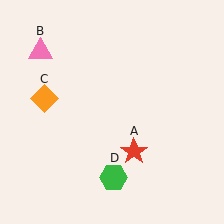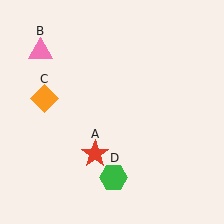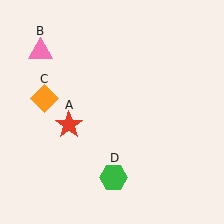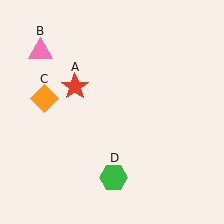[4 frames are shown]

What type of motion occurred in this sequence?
The red star (object A) rotated clockwise around the center of the scene.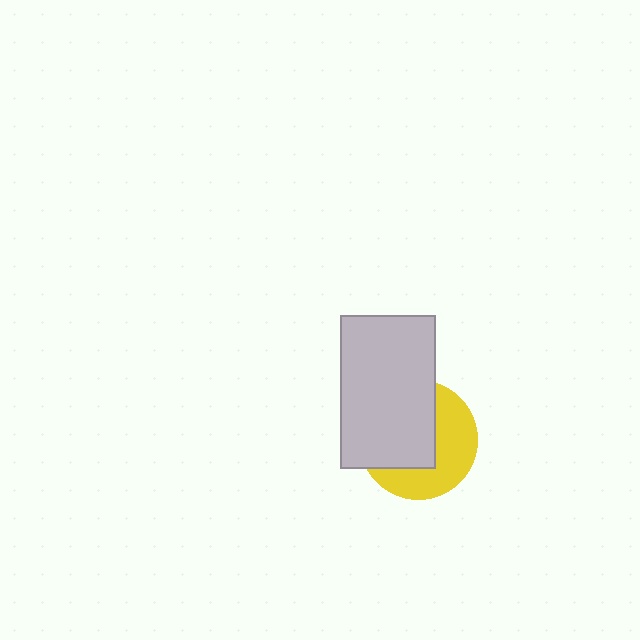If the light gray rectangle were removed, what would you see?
You would see the complete yellow circle.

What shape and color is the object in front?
The object in front is a light gray rectangle.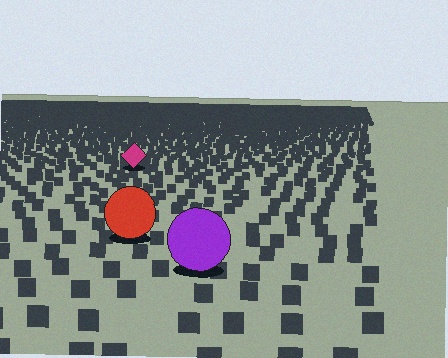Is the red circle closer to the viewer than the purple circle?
No. The purple circle is closer — you can tell from the texture gradient: the ground texture is coarser near it.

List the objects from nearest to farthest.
From nearest to farthest: the purple circle, the red circle, the magenta diamond.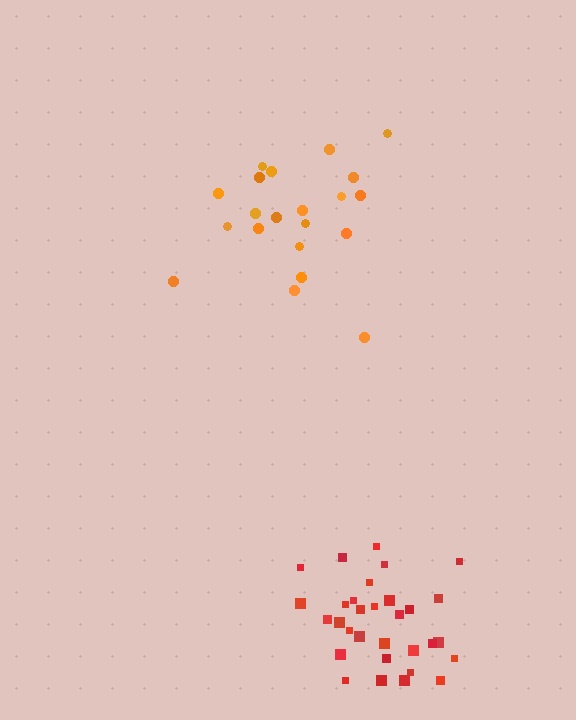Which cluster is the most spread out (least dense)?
Orange.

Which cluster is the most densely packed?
Red.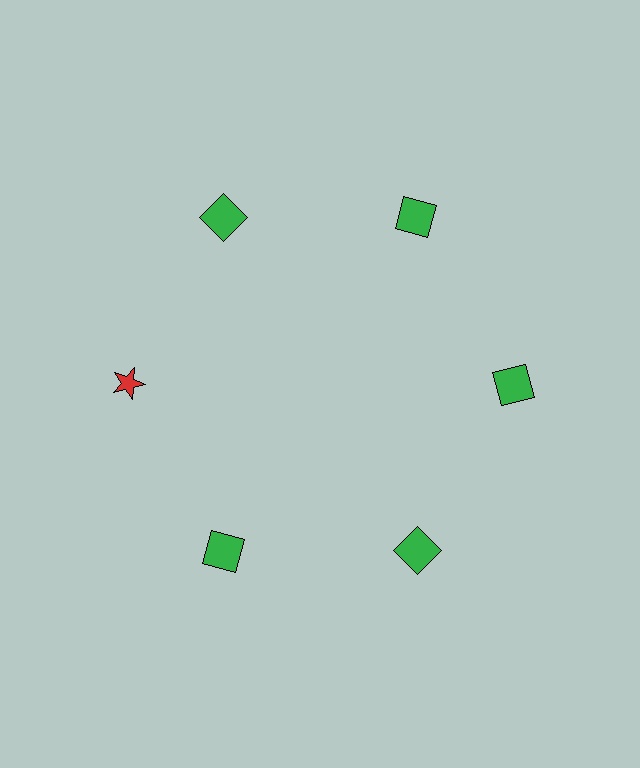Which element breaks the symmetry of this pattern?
The red star at roughly the 9 o'clock position breaks the symmetry. All other shapes are green squares.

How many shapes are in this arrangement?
There are 6 shapes arranged in a ring pattern.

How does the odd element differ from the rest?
It differs in both color (red instead of green) and shape (star instead of square).